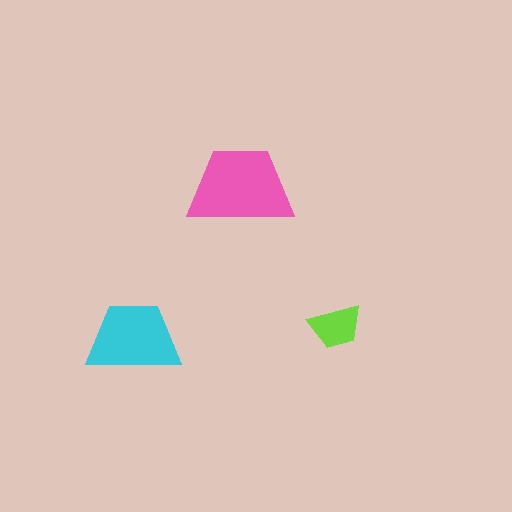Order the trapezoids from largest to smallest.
the pink one, the cyan one, the lime one.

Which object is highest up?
The pink trapezoid is topmost.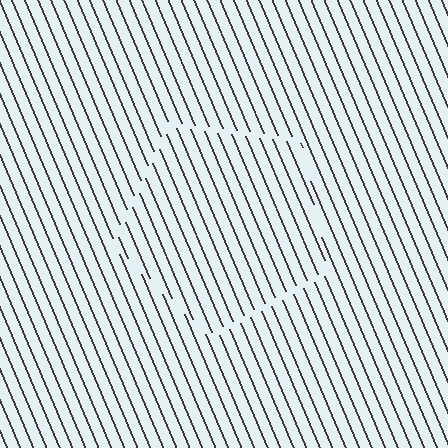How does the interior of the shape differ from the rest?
The interior of the shape contains the same grating, shifted by half a period — the contour is defined by the phase discontinuity where line-ends from the inner and outer gratings abut.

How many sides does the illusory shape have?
5 sides — the line-ends trace a pentagon.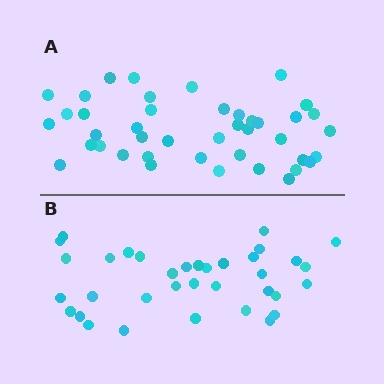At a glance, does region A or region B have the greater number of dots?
Region A (the top region) has more dots.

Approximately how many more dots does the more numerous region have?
Region A has roughly 8 or so more dots than region B.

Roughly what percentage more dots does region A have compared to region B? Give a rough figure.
About 20% more.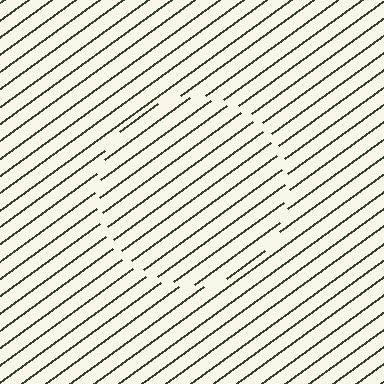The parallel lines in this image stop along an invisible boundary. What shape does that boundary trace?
An illusory circle. The interior of the shape contains the same grating, shifted by half a period — the contour is defined by the phase discontinuity where line-ends from the inner and outer gratings abut.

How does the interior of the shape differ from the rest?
The interior of the shape contains the same grating, shifted by half a period — the contour is defined by the phase discontinuity where line-ends from the inner and outer gratings abut.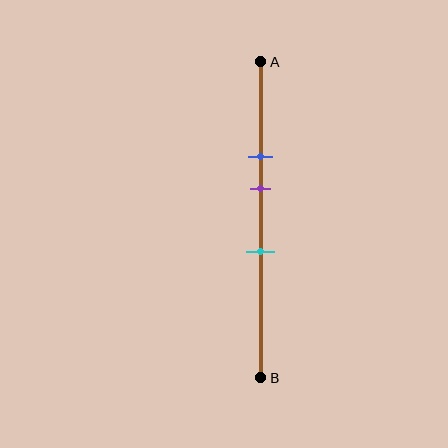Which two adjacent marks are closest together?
The blue and purple marks are the closest adjacent pair.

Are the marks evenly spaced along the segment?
Yes, the marks are approximately evenly spaced.